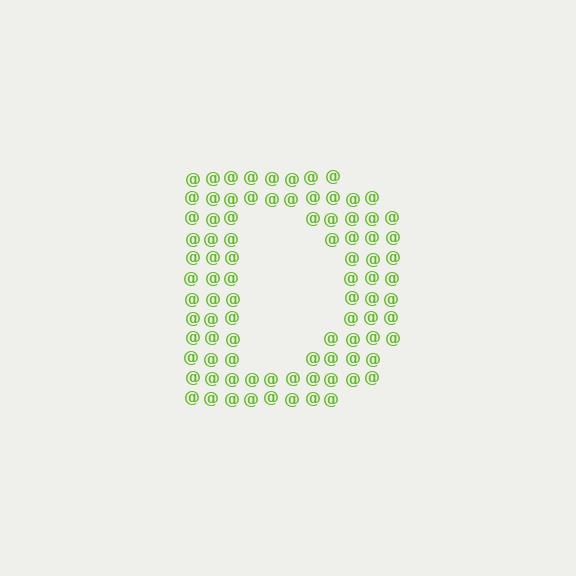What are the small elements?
The small elements are at signs.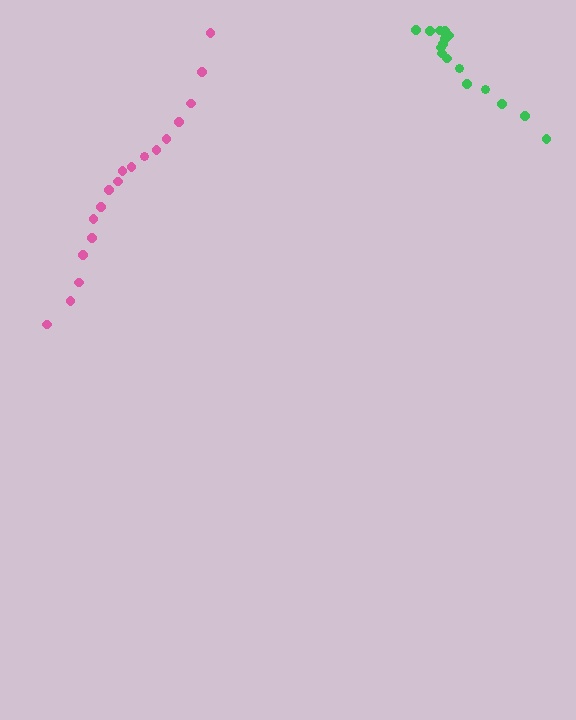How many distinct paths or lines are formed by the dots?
There are 2 distinct paths.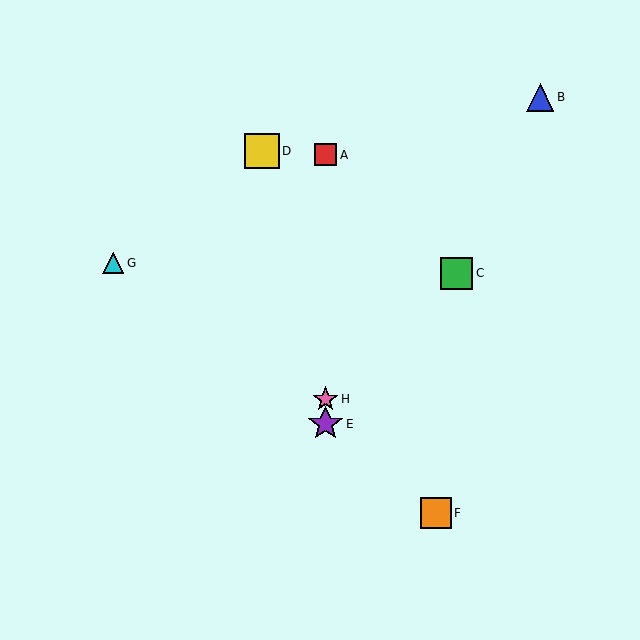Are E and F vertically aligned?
No, E is at x≈326 and F is at x≈436.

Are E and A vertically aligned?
Yes, both are at x≈326.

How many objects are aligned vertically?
3 objects (A, E, H) are aligned vertically.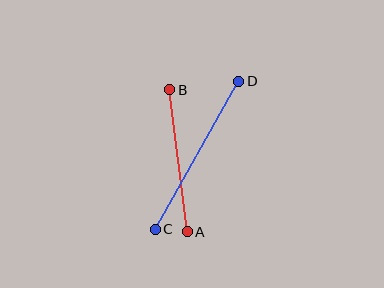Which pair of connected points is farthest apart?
Points C and D are farthest apart.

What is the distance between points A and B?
The distance is approximately 143 pixels.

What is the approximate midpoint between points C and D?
The midpoint is at approximately (197, 155) pixels.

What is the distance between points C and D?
The distance is approximately 170 pixels.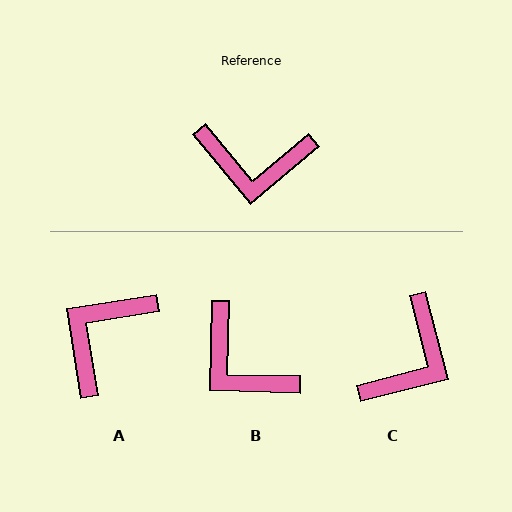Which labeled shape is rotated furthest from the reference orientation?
A, about 121 degrees away.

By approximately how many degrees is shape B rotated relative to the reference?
Approximately 41 degrees clockwise.